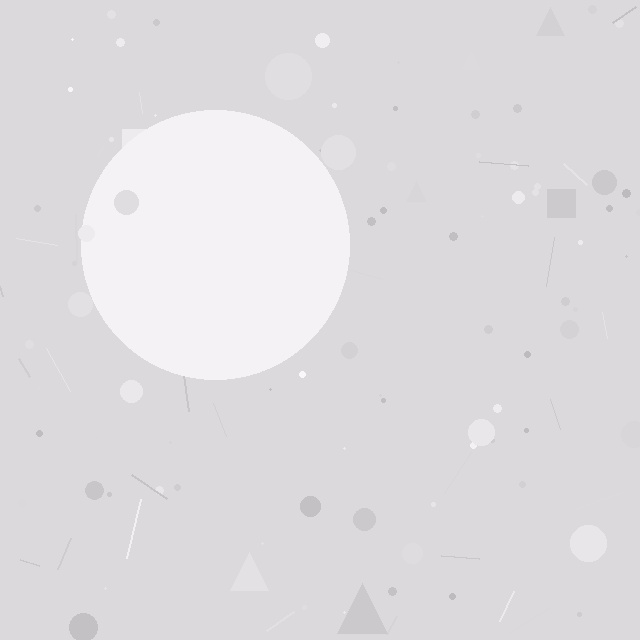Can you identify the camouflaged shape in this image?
The camouflaged shape is a circle.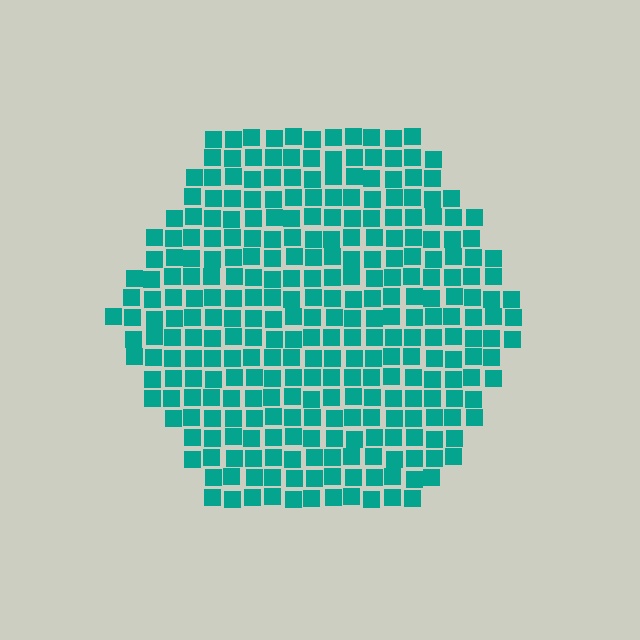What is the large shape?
The large shape is a hexagon.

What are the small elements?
The small elements are squares.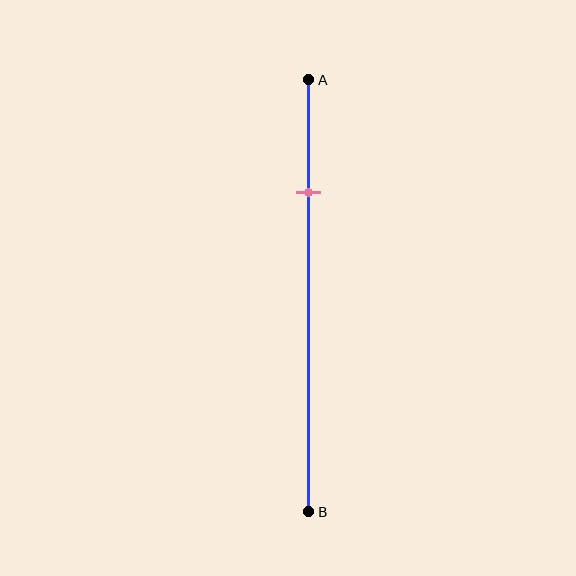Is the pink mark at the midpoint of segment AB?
No, the mark is at about 25% from A, not at the 50% midpoint.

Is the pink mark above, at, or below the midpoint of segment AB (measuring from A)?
The pink mark is above the midpoint of segment AB.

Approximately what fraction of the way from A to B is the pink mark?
The pink mark is approximately 25% of the way from A to B.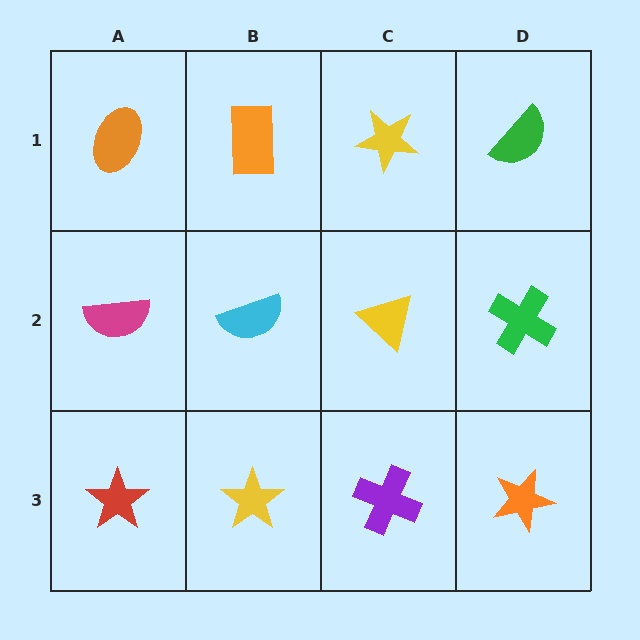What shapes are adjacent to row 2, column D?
A green semicircle (row 1, column D), an orange star (row 3, column D), a yellow triangle (row 2, column C).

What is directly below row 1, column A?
A magenta semicircle.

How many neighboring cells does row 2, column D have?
3.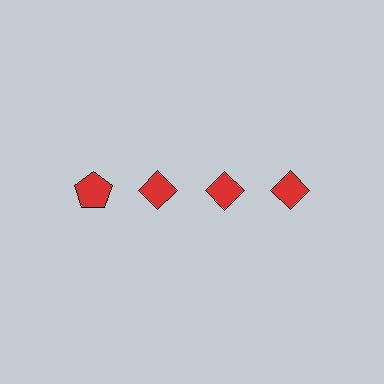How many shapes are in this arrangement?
There are 4 shapes arranged in a grid pattern.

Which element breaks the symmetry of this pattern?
The red pentagon in the top row, leftmost column breaks the symmetry. All other shapes are red diamonds.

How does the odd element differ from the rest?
It has a different shape: pentagon instead of diamond.